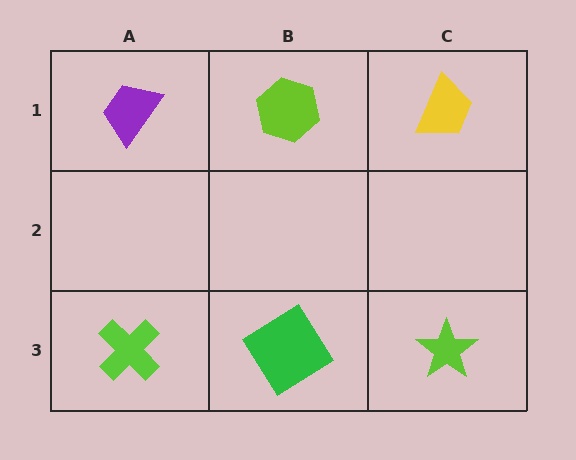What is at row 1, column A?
A purple trapezoid.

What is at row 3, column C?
A lime star.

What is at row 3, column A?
A lime cross.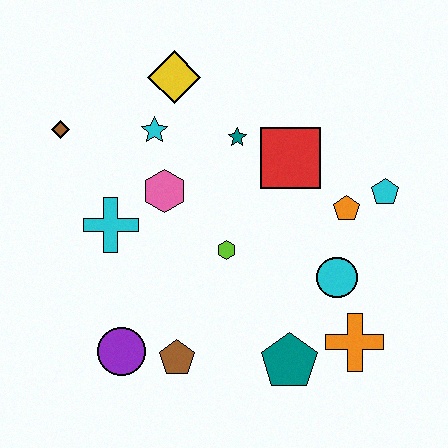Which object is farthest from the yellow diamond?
The orange cross is farthest from the yellow diamond.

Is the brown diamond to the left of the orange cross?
Yes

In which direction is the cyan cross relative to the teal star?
The cyan cross is to the left of the teal star.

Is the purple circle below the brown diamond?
Yes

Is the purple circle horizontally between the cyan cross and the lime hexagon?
Yes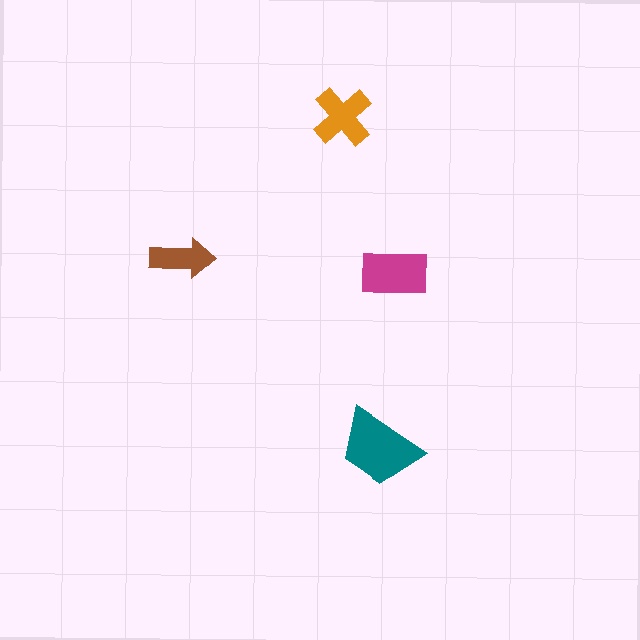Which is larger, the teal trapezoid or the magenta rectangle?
The teal trapezoid.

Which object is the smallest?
The brown arrow.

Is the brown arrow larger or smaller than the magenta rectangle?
Smaller.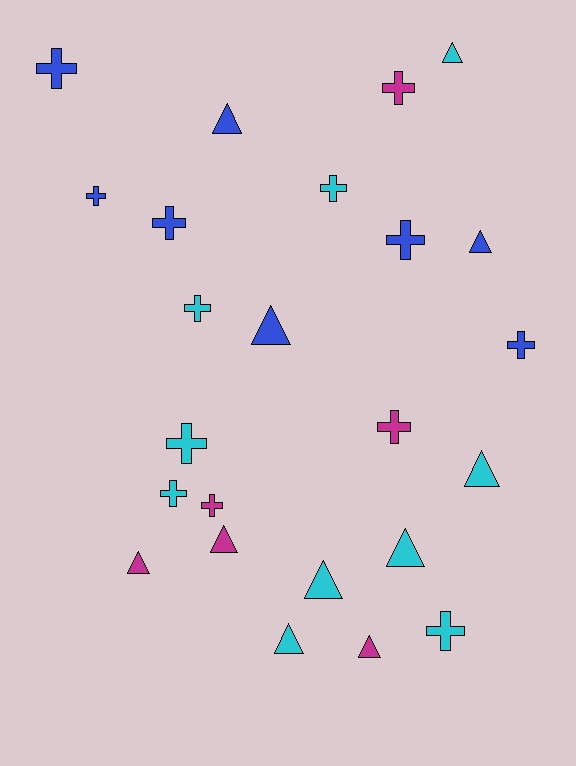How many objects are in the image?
There are 24 objects.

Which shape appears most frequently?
Cross, with 13 objects.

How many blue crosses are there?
There are 5 blue crosses.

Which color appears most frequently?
Cyan, with 10 objects.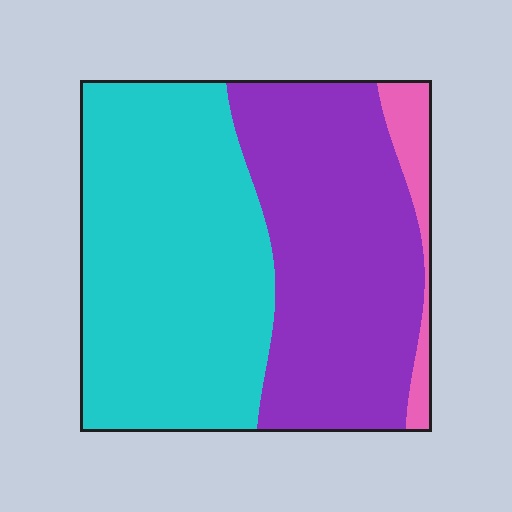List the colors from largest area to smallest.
From largest to smallest: cyan, purple, pink.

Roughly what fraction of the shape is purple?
Purple covers about 45% of the shape.